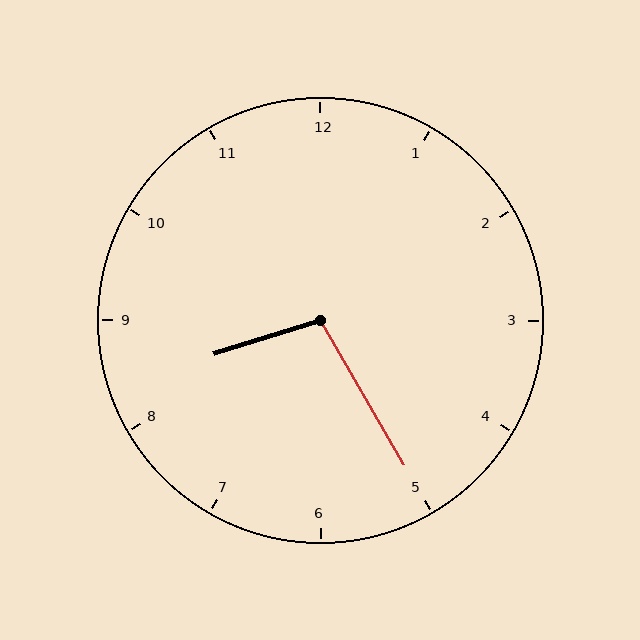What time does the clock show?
8:25.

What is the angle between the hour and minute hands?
Approximately 102 degrees.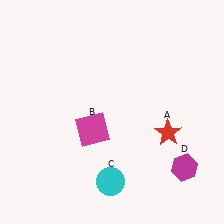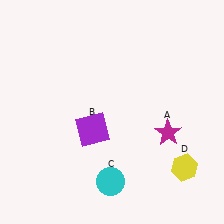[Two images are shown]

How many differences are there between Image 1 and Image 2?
There are 3 differences between the two images.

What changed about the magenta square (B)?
In Image 1, B is magenta. In Image 2, it changed to purple.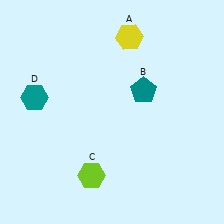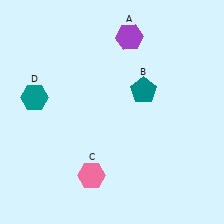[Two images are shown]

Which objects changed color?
A changed from yellow to purple. C changed from lime to pink.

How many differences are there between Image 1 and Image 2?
There are 2 differences between the two images.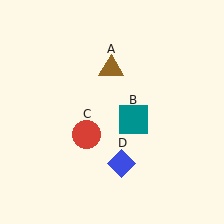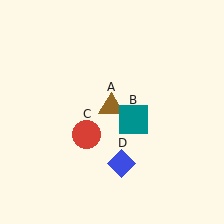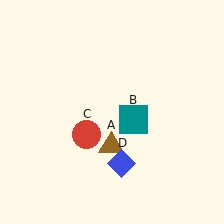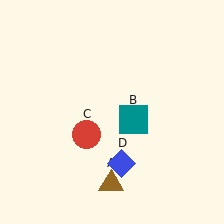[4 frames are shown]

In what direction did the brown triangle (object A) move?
The brown triangle (object A) moved down.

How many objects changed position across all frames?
1 object changed position: brown triangle (object A).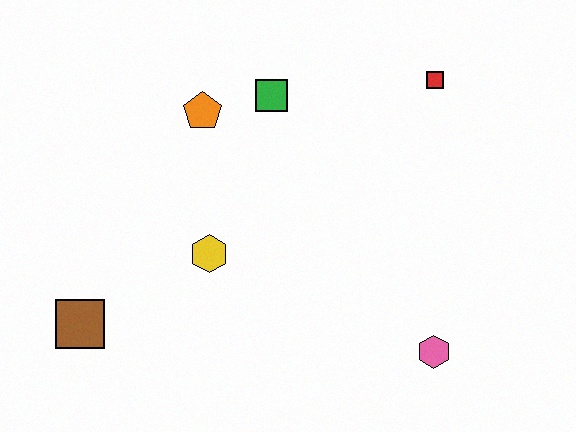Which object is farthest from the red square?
The brown square is farthest from the red square.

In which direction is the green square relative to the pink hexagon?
The green square is above the pink hexagon.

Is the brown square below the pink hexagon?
No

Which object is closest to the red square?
The green square is closest to the red square.